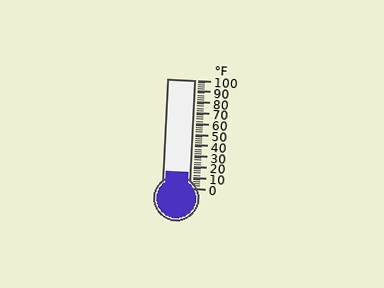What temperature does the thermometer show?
The thermometer shows approximately 14°F.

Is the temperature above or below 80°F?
The temperature is below 80°F.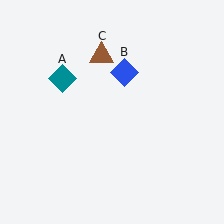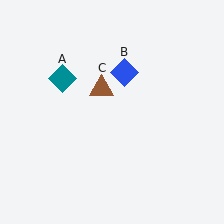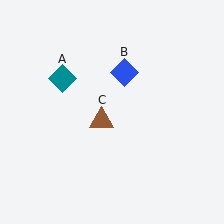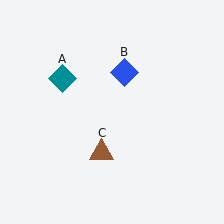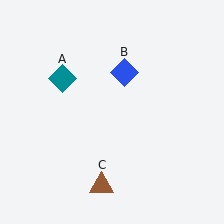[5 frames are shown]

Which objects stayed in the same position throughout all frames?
Teal diamond (object A) and blue diamond (object B) remained stationary.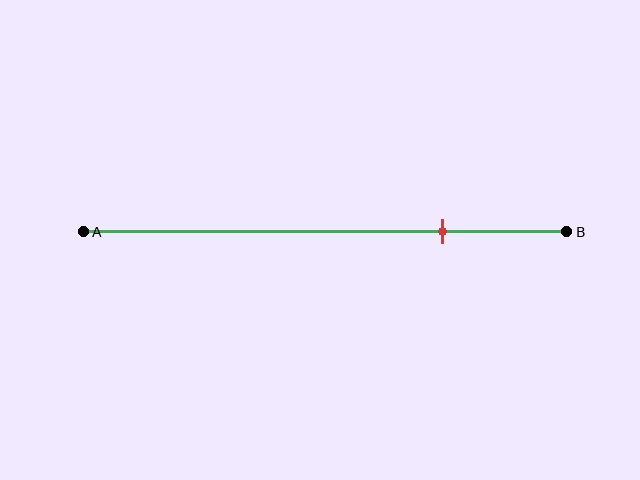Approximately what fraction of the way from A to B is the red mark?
The red mark is approximately 75% of the way from A to B.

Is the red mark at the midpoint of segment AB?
No, the mark is at about 75% from A, not at the 50% midpoint.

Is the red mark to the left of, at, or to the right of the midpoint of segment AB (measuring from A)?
The red mark is to the right of the midpoint of segment AB.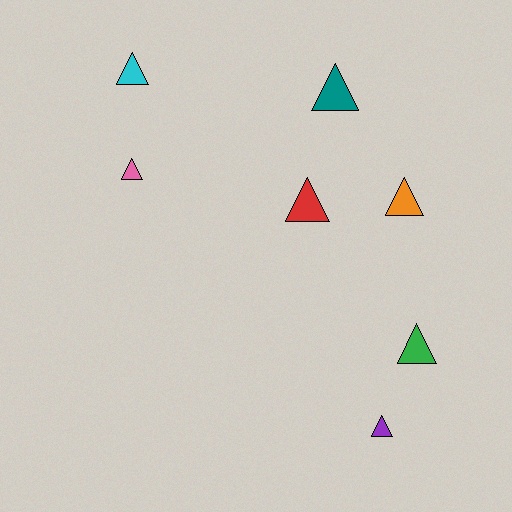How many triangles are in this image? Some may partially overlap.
There are 7 triangles.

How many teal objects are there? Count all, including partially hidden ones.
There is 1 teal object.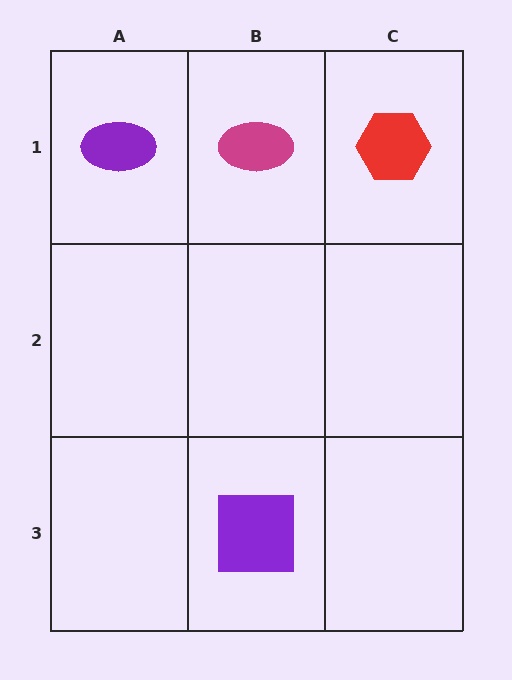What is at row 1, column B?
A magenta ellipse.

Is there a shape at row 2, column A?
No, that cell is empty.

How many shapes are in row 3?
1 shape.